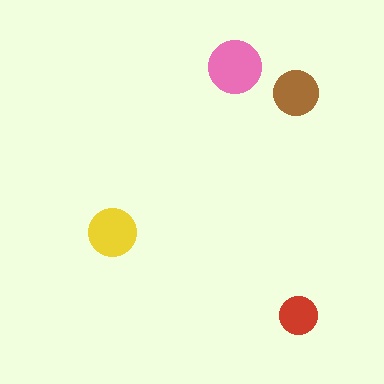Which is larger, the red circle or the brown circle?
The brown one.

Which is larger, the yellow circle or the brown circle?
The yellow one.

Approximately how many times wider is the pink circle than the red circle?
About 1.5 times wider.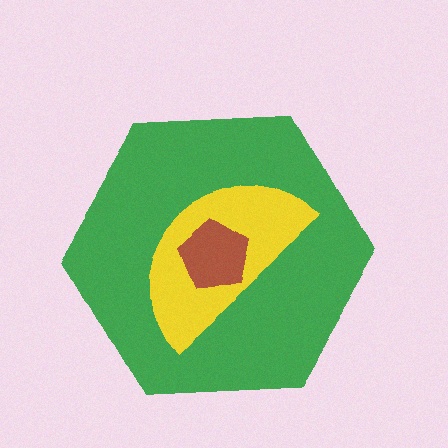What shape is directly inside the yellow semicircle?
The brown pentagon.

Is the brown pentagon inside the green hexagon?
Yes.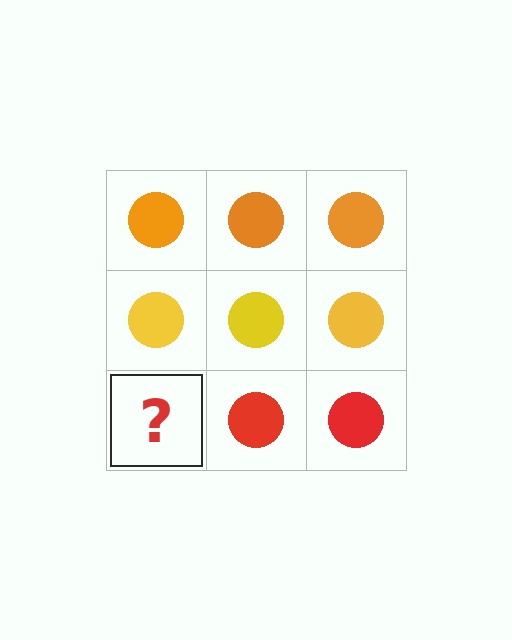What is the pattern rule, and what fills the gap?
The rule is that each row has a consistent color. The gap should be filled with a red circle.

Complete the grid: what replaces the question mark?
The question mark should be replaced with a red circle.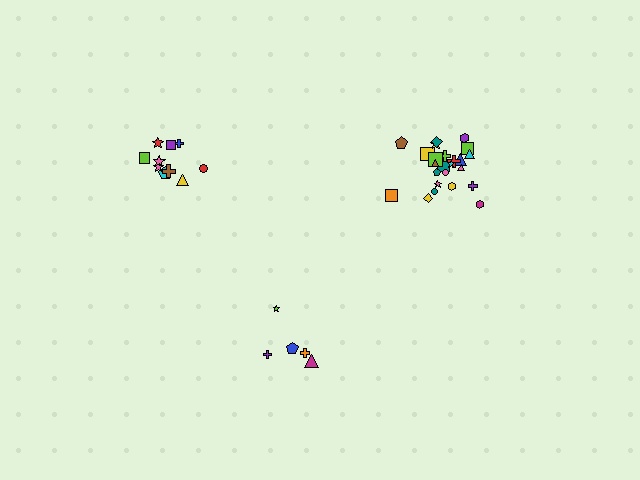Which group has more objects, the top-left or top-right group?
The top-right group.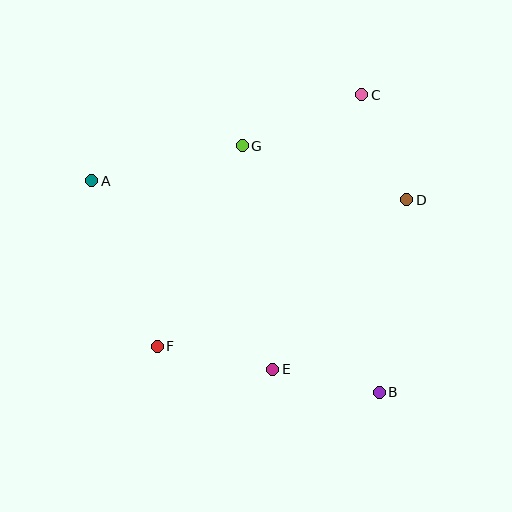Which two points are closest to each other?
Points B and E are closest to each other.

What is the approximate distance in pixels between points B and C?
The distance between B and C is approximately 298 pixels.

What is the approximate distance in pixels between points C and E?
The distance between C and E is approximately 288 pixels.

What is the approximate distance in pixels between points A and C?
The distance between A and C is approximately 284 pixels.